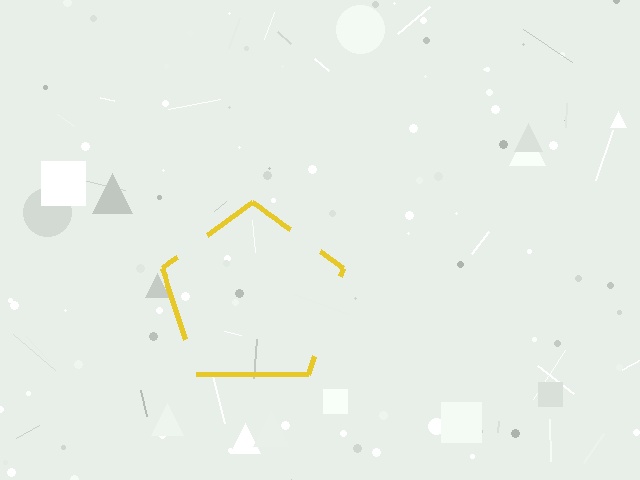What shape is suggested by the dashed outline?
The dashed outline suggests a pentagon.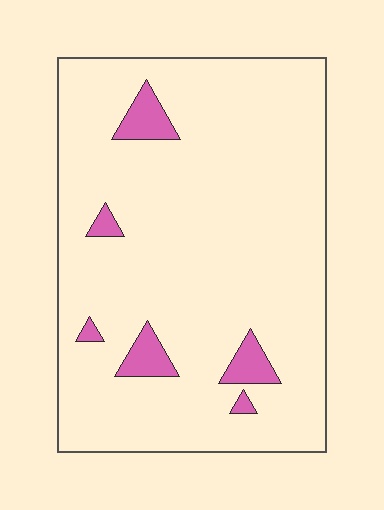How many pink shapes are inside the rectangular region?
6.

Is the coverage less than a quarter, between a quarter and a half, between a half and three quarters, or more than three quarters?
Less than a quarter.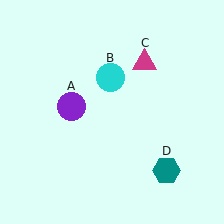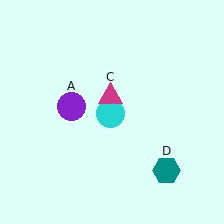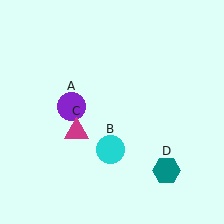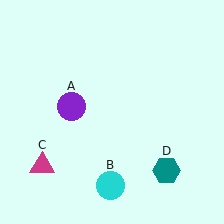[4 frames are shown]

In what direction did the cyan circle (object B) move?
The cyan circle (object B) moved down.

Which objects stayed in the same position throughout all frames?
Purple circle (object A) and teal hexagon (object D) remained stationary.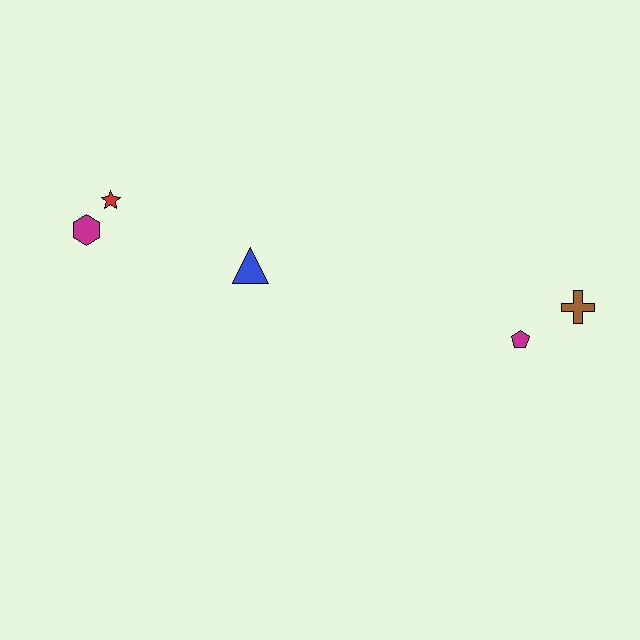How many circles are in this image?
There are no circles.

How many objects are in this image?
There are 5 objects.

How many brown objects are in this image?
There is 1 brown object.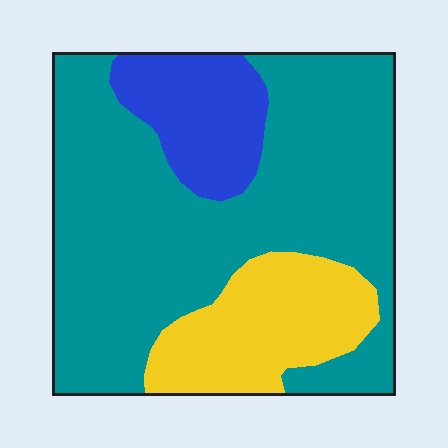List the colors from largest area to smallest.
From largest to smallest: teal, yellow, blue.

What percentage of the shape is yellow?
Yellow covers roughly 20% of the shape.